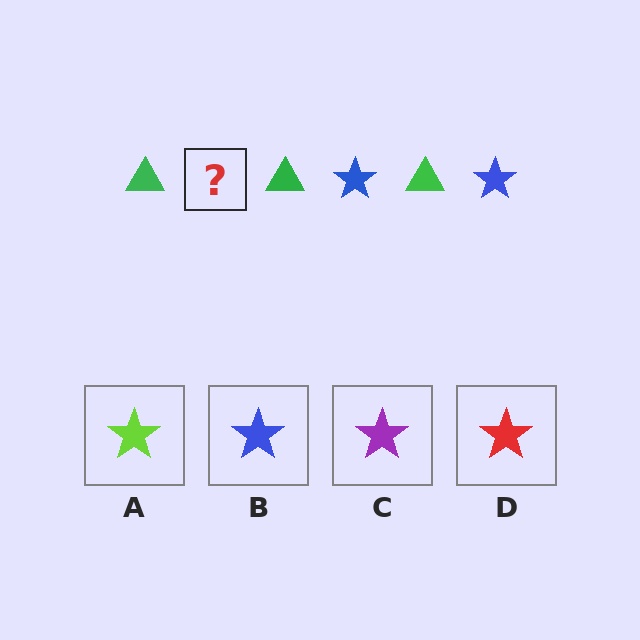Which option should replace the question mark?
Option B.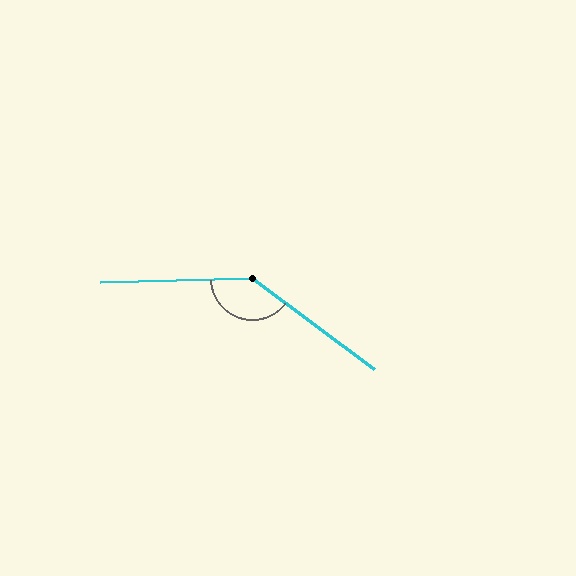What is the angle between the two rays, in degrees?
Approximately 142 degrees.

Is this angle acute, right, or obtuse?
It is obtuse.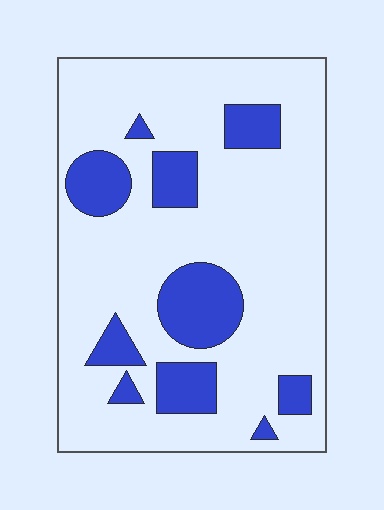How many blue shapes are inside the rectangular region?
10.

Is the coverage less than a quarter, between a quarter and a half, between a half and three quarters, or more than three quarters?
Less than a quarter.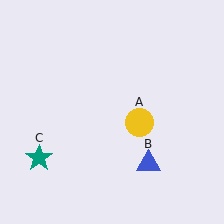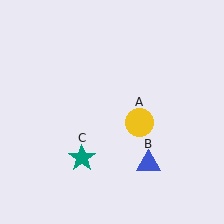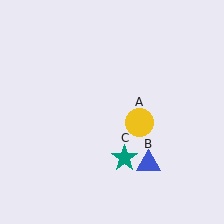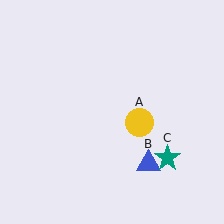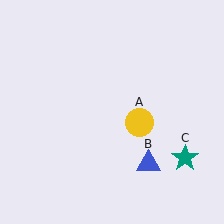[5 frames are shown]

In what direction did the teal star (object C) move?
The teal star (object C) moved right.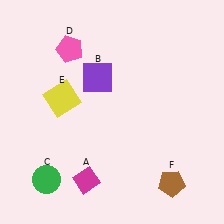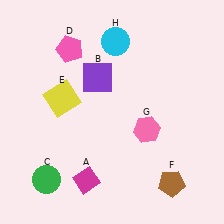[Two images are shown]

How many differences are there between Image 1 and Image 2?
There are 2 differences between the two images.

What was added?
A pink hexagon (G), a cyan circle (H) were added in Image 2.